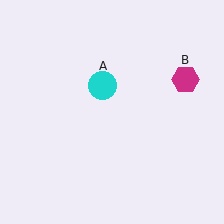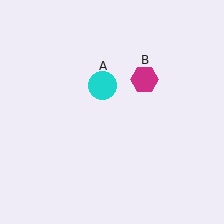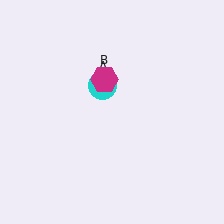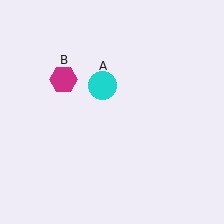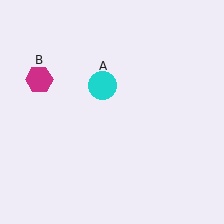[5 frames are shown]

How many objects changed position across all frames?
1 object changed position: magenta hexagon (object B).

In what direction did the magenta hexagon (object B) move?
The magenta hexagon (object B) moved left.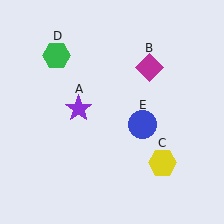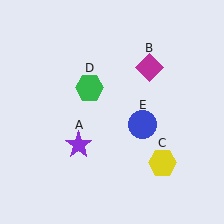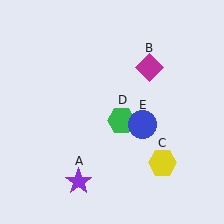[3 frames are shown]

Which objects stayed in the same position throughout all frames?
Magenta diamond (object B) and yellow hexagon (object C) and blue circle (object E) remained stationary.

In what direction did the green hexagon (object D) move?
The green hexagon (object D) moved down and to the right.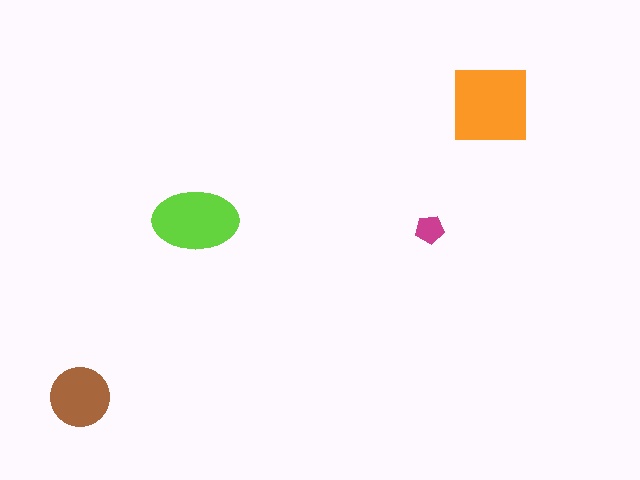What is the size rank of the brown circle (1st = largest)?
3rd.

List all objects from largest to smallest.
The orange square, the lime ellipse, the brown circle, the magenta pentagon.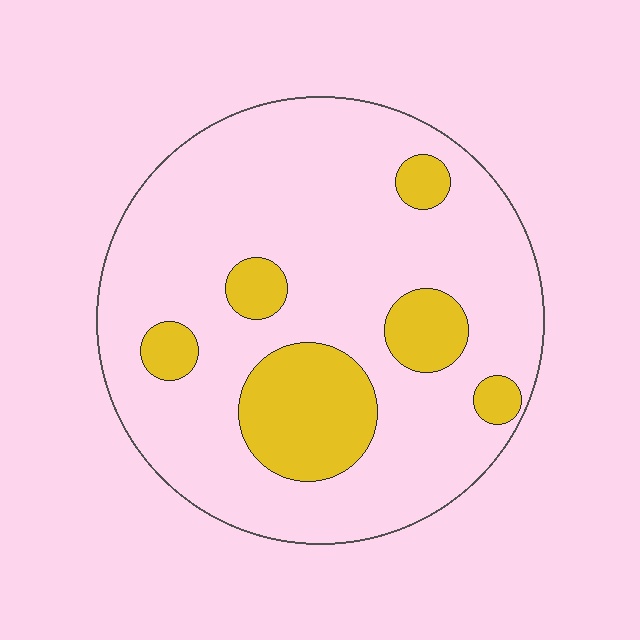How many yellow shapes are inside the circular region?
6.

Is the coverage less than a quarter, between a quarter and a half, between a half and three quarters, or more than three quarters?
Less than a quarter.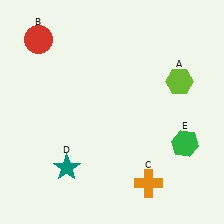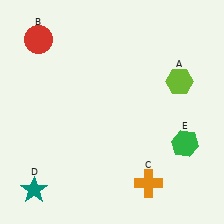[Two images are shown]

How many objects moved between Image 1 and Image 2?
1 object moved between the two images.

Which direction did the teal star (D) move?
The teal star (D) moved left.